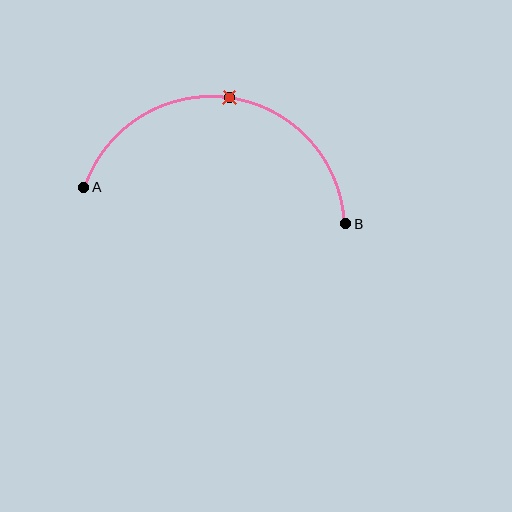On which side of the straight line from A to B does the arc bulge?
The arc bulges above the straight line connecting A and B.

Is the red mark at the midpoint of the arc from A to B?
Yes. The red mark lies on the arc at equal arc-length from both A and B — it is the arc midpoint.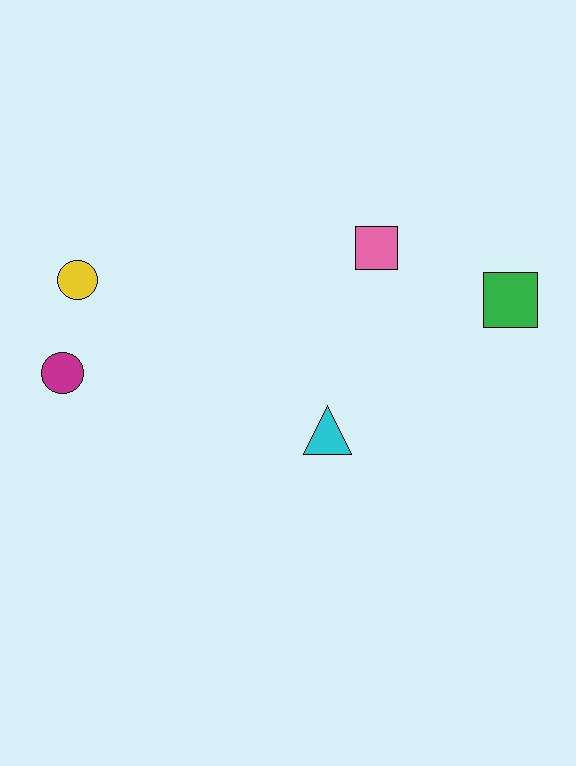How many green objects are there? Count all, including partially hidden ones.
There is 1 green object.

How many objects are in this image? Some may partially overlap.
There are 5 objects.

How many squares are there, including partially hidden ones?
There are 2 squares.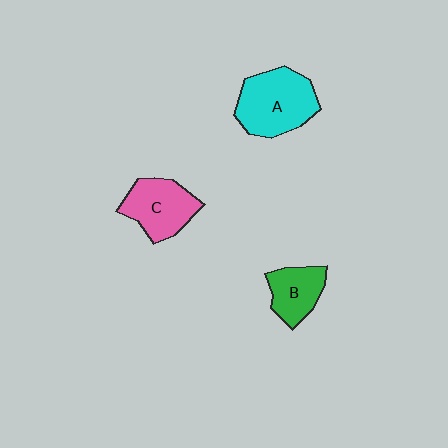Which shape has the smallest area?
Shape B (green).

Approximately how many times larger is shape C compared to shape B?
Approximately 1.3 times.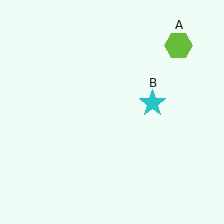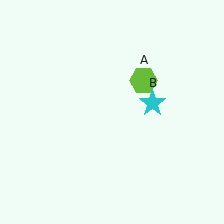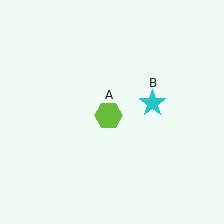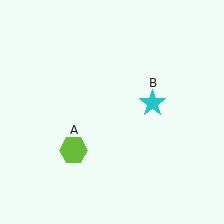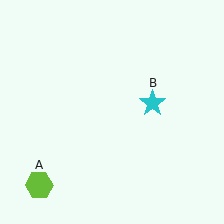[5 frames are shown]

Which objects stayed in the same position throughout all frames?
Cyan star (object B) remained stationary.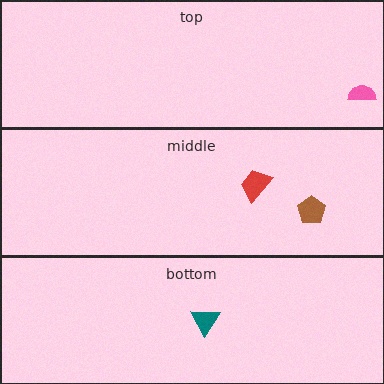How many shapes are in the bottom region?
1.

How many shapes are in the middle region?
2.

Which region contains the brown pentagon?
The middle region.